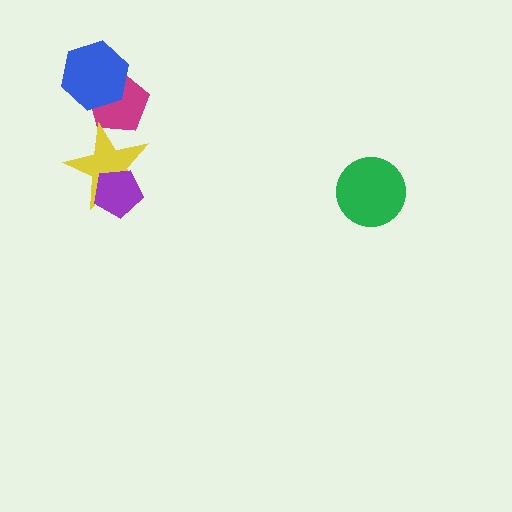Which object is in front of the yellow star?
The purple pentagon is in front of the yellow star.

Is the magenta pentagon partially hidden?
Yes, it is partially covered by another shape.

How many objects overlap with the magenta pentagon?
2 objects overlap with the magenta pentagon.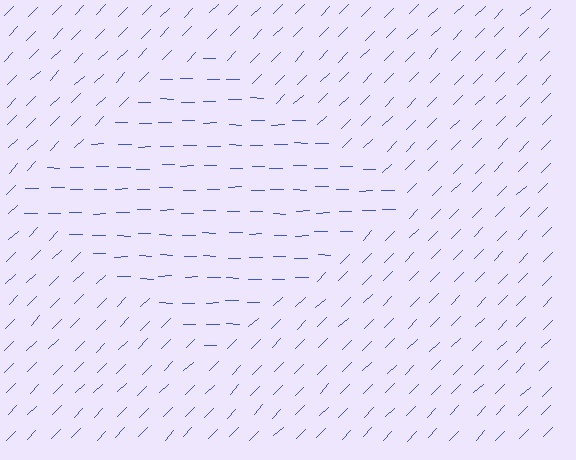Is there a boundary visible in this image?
Yes, there is a texture boundary formed by a change in line orientation.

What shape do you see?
I see a diamond.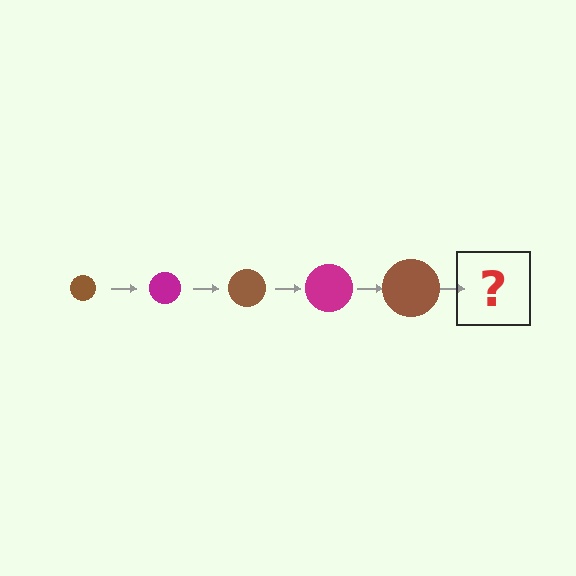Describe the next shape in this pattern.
It should be a magenta circle, larger than the previous one.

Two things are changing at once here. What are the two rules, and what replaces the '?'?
The two rules are that the circle grows larger each step and the color cycles through brown and magenta. The '?' should be a magenta circle, larger than the previous one.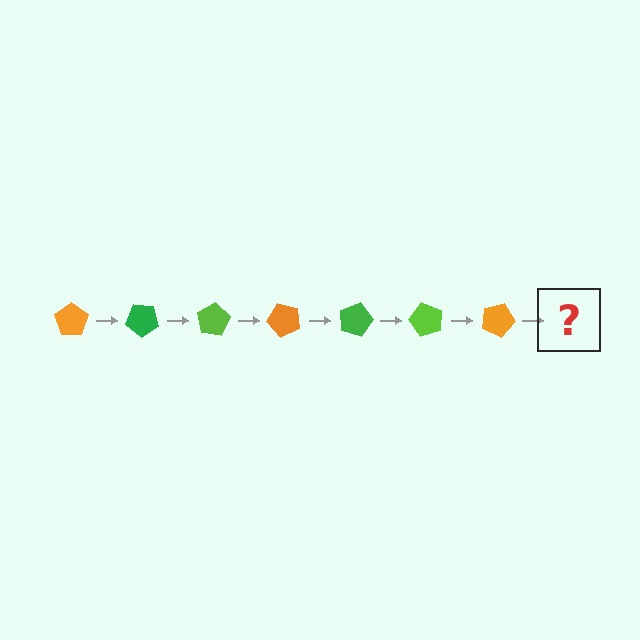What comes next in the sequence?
The next element should be a green pentagon, rotated 280 degrees from the start.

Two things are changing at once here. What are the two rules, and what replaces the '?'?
The two rules are that it rotates 40 degrees each step and the color cycles through orange, green, and lime. The '?' should be a green pentagon, rotated 280 degrees from the start.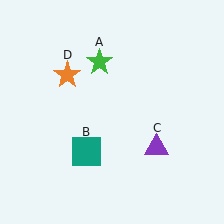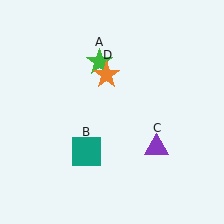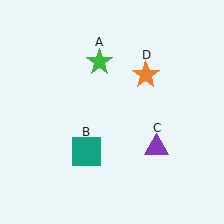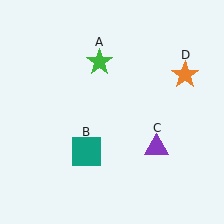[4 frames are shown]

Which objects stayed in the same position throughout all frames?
Green star (object A) and teal square (object B) and purple triangle (object C) remained stationary.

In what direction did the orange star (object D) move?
The orange star (object D) moved right.